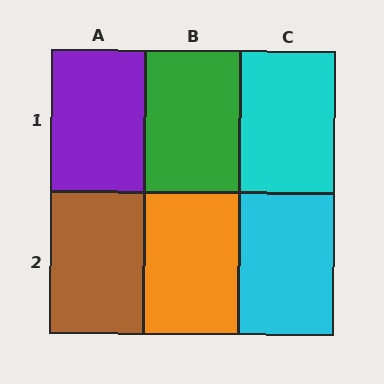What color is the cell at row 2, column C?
Cyan.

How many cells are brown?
1 cell is brown.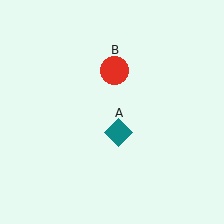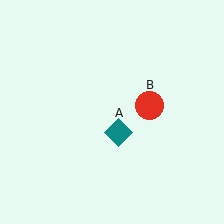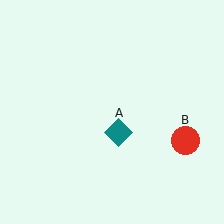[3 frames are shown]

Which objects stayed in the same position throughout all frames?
Teal diamond (object A) remained stationary.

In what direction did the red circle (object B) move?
The red circle (object B) moved down and to the right.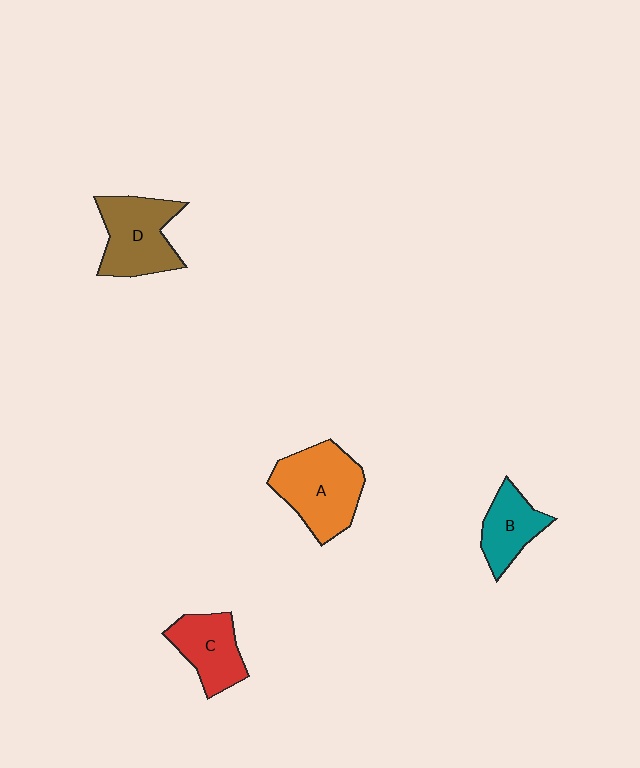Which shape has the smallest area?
Shape B (teal).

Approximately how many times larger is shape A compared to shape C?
Approximately 1.5 times.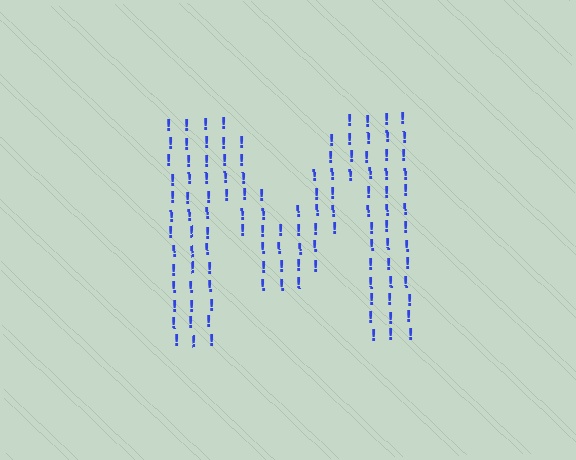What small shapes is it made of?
It is made of small exclamation marks.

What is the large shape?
The large shape is the letter M.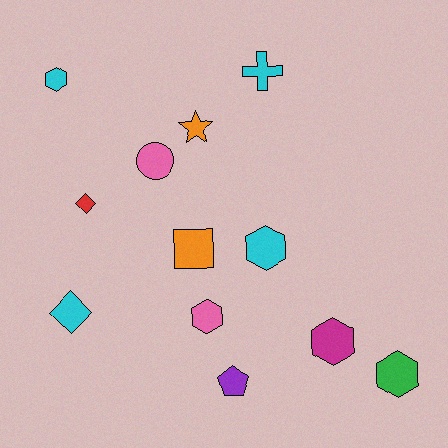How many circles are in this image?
There is 1 circle.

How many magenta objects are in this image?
There is 1 magenta object.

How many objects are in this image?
There are 12 objects.